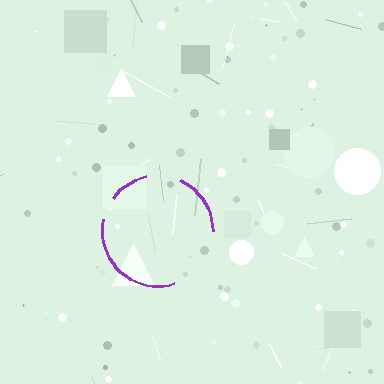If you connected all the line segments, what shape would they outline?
They would outline a circle.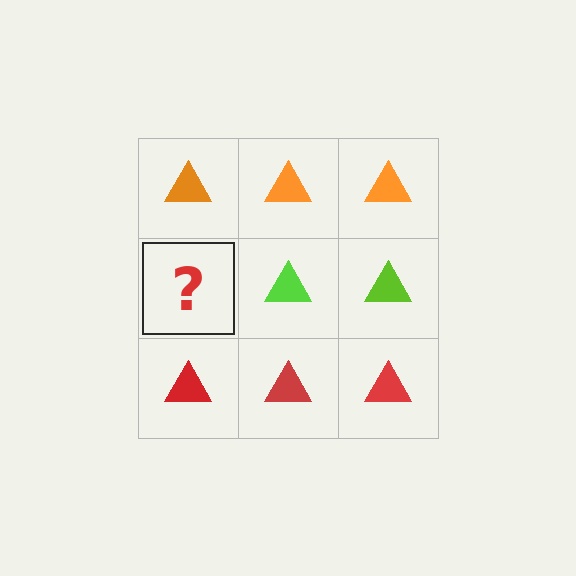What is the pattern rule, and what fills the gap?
The rule is that each row has a consistent color. The gap should be filled with a lime triangle.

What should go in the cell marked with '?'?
The missing cell should contain a lime triangle.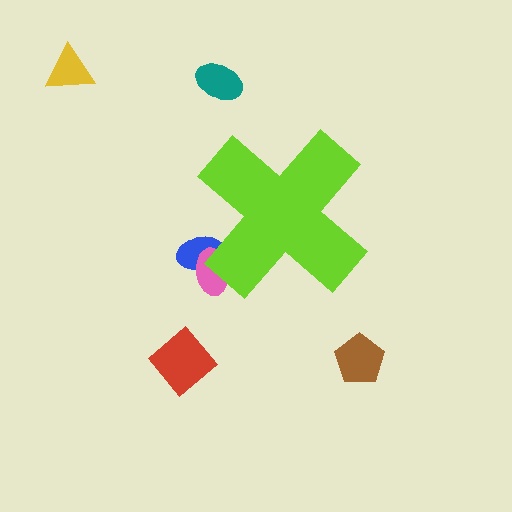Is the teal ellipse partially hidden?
No, the teal ellipse is fully visible.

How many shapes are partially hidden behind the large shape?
2 shapes are partially hidden.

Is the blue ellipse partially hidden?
Yes, the blue ellipse is partially hidden behind the lime cross.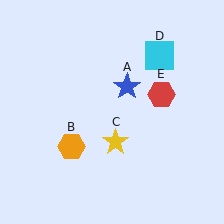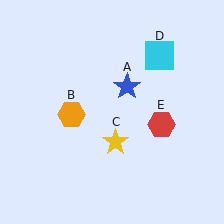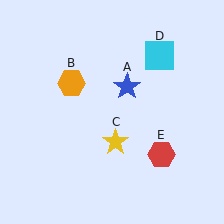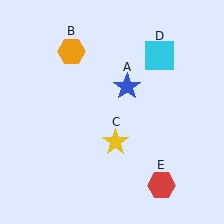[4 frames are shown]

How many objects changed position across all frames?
2 objects changed position: orange hexagon (object B), red hexagon (object E).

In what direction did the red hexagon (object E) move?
The red hexagon (object E) moved down.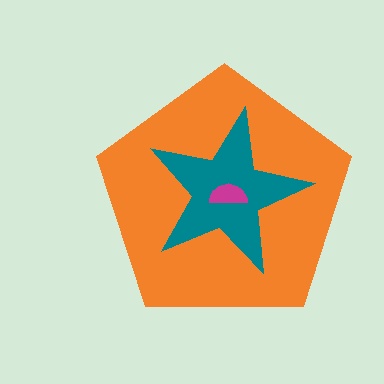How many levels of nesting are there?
3.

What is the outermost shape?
The orange pentagon.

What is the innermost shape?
The magenta semicircle.